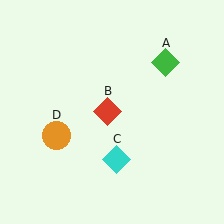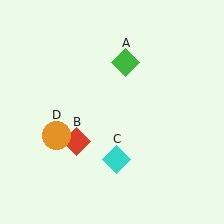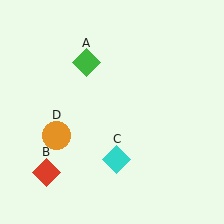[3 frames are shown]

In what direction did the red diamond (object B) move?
The red diamond (object B) moved down and to the left.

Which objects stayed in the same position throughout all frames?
Cyan diamond (object C) and orange circle (object D) remained stationary.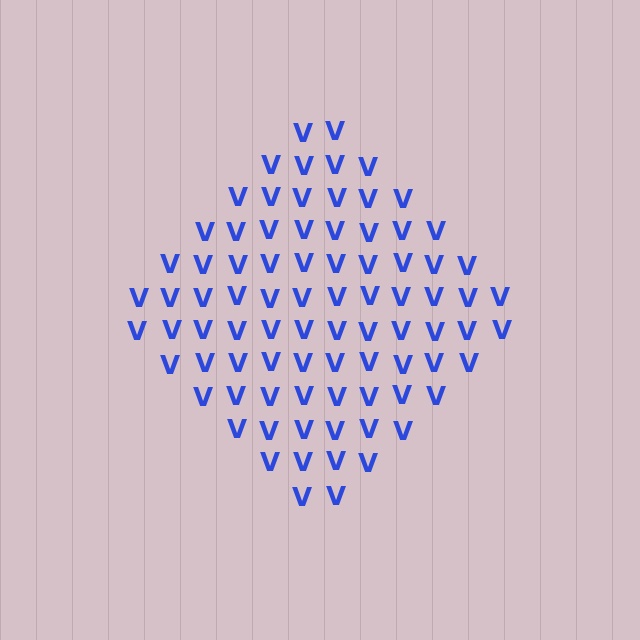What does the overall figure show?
The overall figure shows a diamond.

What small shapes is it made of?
It is made of small letter V's.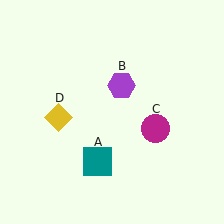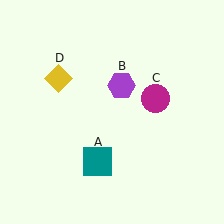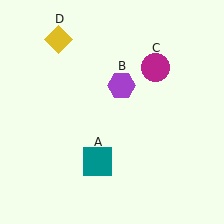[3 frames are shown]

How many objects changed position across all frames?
2 objects changed position: magenta circle (object C), yellow diamond (object D).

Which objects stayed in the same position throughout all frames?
Teal square (object A) and purple hexagon (object B) remained stationary.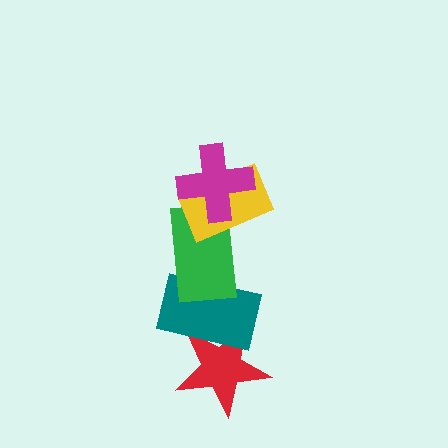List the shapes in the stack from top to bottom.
From top to bottom: the magenta cross, the yellow rectangle, the green rectangle, the teal rectangle, the red star.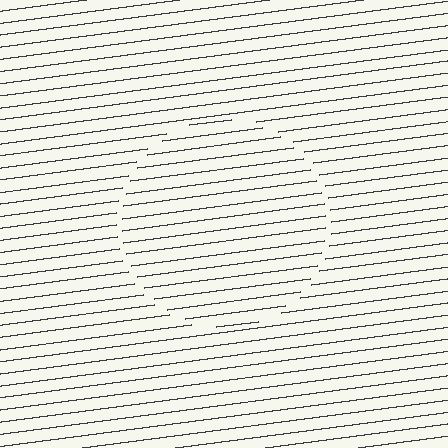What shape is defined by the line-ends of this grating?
An illusory circle. The interior of the shape contains the same grating, shifted by half a period — the contour is defined by the phase discontinuity where line-ends from the inner and outer gratings abut.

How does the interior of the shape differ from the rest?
The interior of the shape contains the same grating, shifted by half a period — the contour is defined by the phase discontinuity where line-ends from the inner and outer gratings abut.